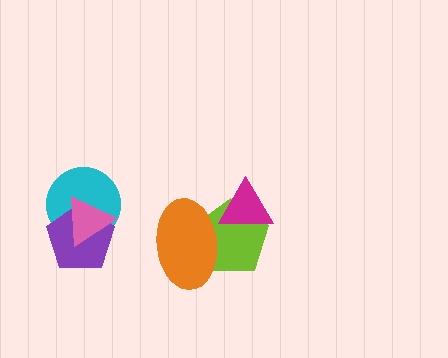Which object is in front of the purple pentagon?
The pink triangle is in front of the purple pentagon.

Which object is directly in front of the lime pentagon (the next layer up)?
The orange ellipse is directly in front of the lime pentagon.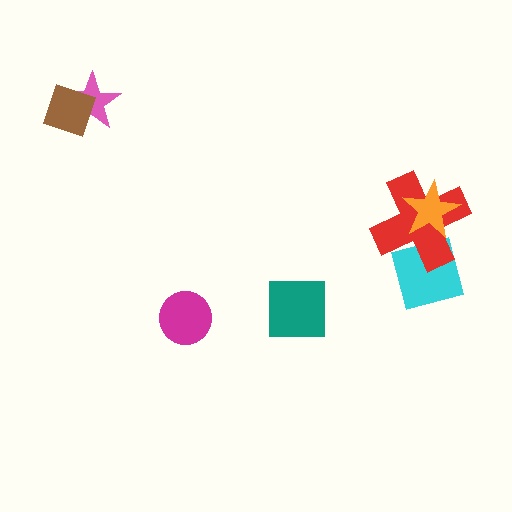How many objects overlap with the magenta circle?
0 objects overlap with the magenta circle.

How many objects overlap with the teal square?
0 objects overlap with the teal square.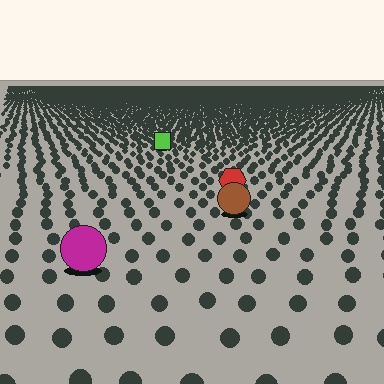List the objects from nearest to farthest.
From nearest to farthest: the magenta circle, the brown circle, the red hexagon, the lime square.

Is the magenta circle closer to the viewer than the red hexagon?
Yes. The magenta circle is closer — you can tell from the texture gradient: the ground texture is coarser near it.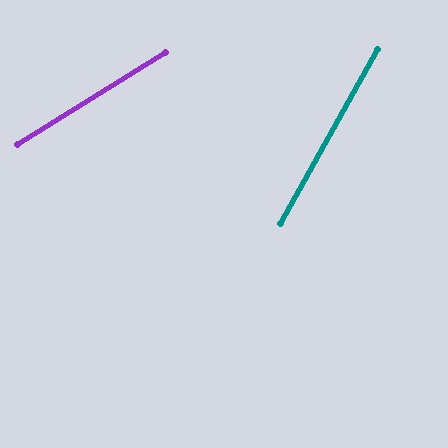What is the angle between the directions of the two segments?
Approximately 29 degrees.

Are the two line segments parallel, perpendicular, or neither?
Neither parallel nor perpendicular — they differ by about 29°.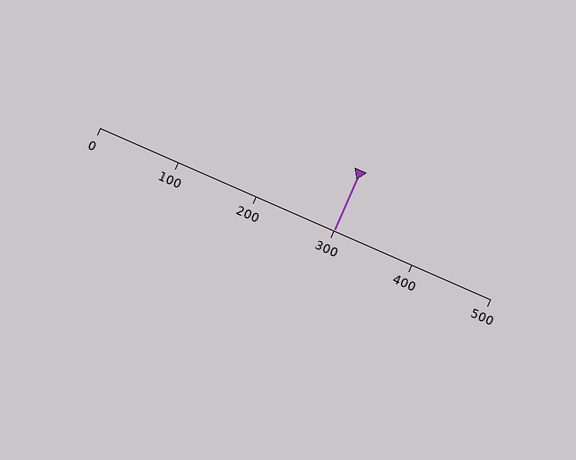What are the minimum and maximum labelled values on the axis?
The axis runs from 0 to 500.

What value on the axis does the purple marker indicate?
The marker indicates approximately 300.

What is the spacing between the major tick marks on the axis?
The major ticks are spaced 100 apart.